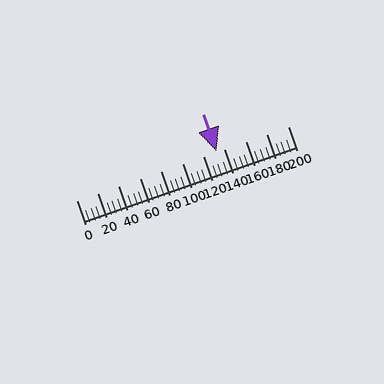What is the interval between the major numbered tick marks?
The major tick marks are spaced 20 units apart.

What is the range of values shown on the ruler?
The ruler shows values from 0 to 200.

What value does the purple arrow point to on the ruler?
The purple arrow points to approximately 132.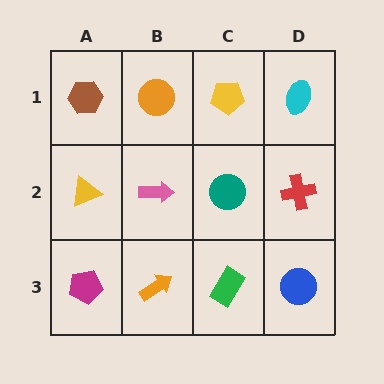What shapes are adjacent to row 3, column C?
A teal circle (row 2, column C), an orange arrow (row 3, column B), a blue circle (row 3, column D).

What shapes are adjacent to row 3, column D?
A red cross (row 2, column D), a green rectangle (row 3, column C).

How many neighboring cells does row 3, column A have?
2.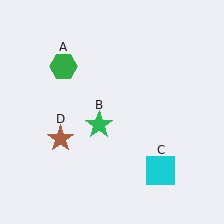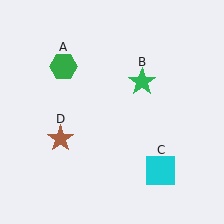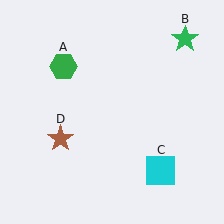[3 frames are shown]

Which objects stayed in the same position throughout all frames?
Green hexagon (object A) and cyan square (object C) and brown star (object D) remained stationary.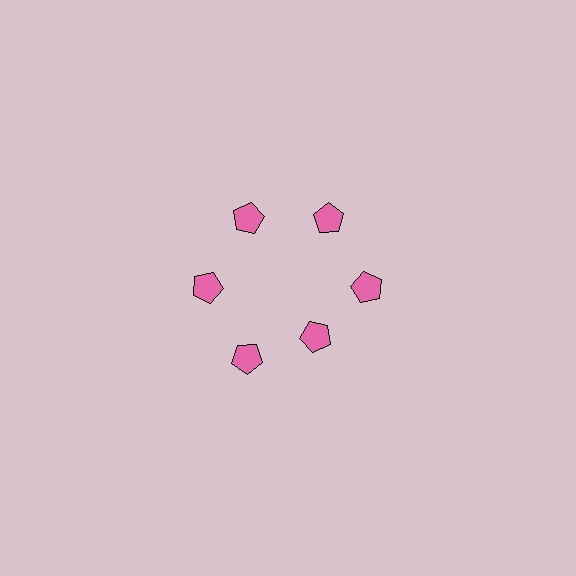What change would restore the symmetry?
The symmetry would be restored by moving it outward, back onto the ring so that all 6 pentagons sit at equal angles and equal distance from the center.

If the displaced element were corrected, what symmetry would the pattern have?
It would have 6-fold rotational symmetry — the pattern would map onto itself every 60 degrees.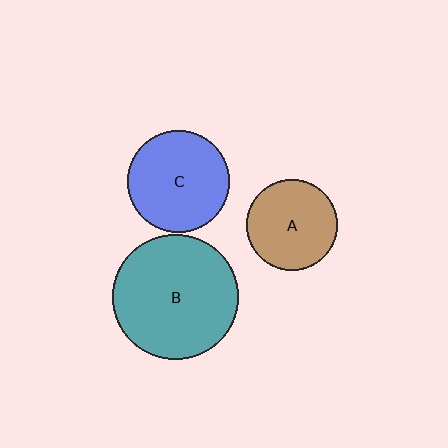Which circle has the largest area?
Circle B (teal).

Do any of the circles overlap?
No, none of the circles overlap.